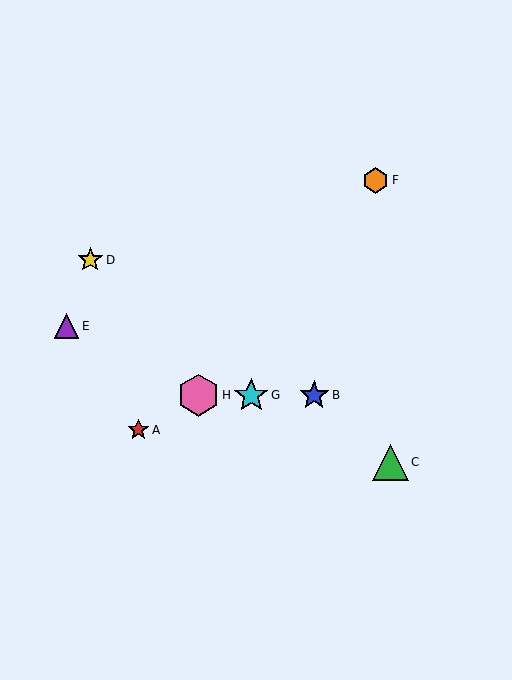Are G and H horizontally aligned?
Yes, both are at y≈395.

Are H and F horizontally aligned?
No, H is at y≈395 and F is at y≈181.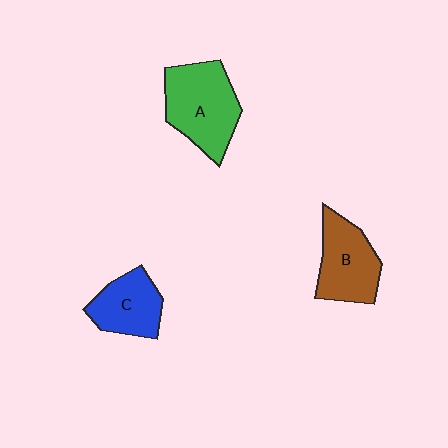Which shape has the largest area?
Shape A (green).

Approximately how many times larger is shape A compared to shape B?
Approximately 1.2 times.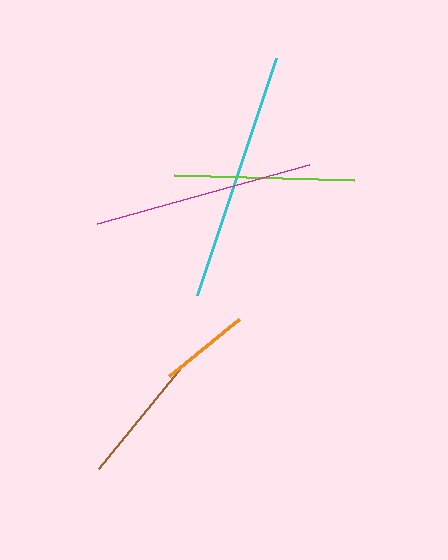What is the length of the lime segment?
The lime segment is approximately 181 pixels long.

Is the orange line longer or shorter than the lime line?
The lime line is longer than the orange line.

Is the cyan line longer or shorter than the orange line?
The cyan line is longer than the orange line.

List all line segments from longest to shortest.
From longest to shortest: cyan, magenta, lime, brown, orange.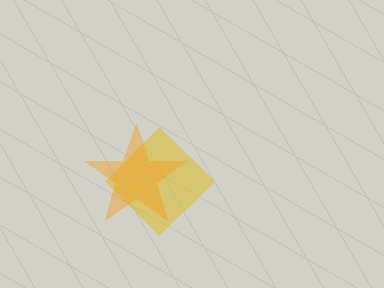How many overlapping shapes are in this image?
There are 2 overlapping shapes in the image.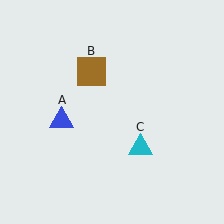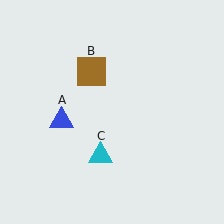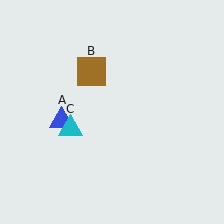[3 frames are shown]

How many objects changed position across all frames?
1 object changed position: cyan triangle (object C).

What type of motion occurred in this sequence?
The cyan triangle (object C) rotated clockwise around the center of the scene.